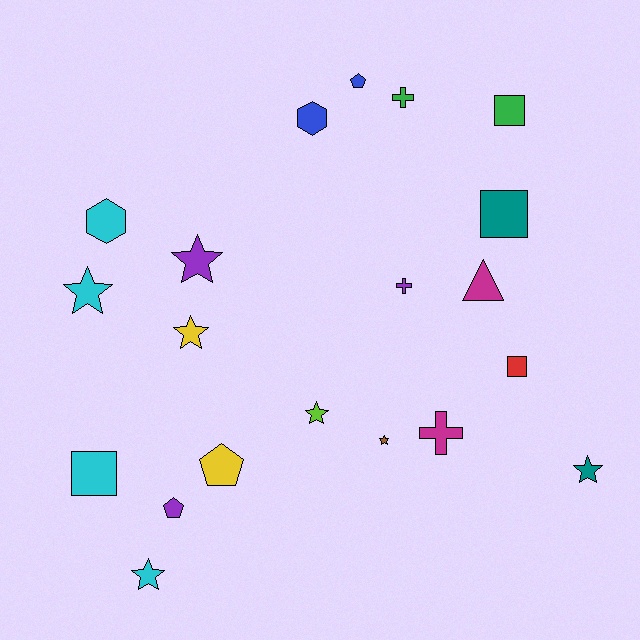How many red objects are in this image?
There is 1 red object.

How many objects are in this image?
There are 20 objects.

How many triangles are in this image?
There is 1 triangle.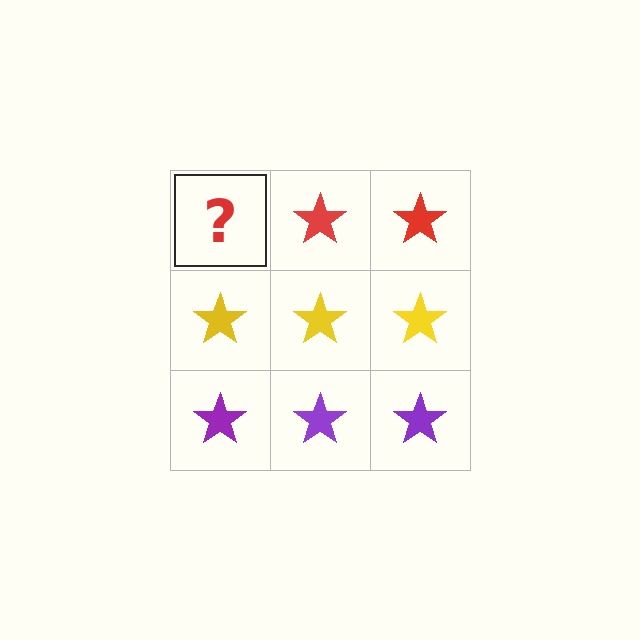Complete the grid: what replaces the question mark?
The question mark should be replaced with a red star.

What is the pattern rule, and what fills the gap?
The rule is that each row has a consistent color. The gap should be filled with a red star.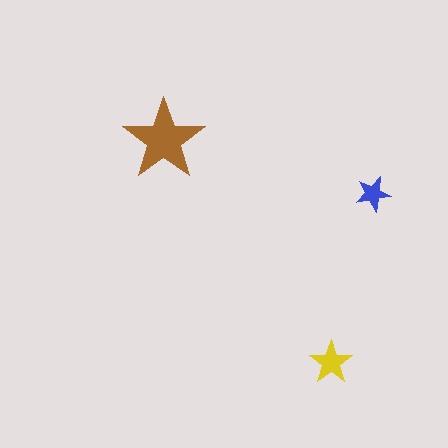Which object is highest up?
The brown star is topmost.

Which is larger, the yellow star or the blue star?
The yellow one.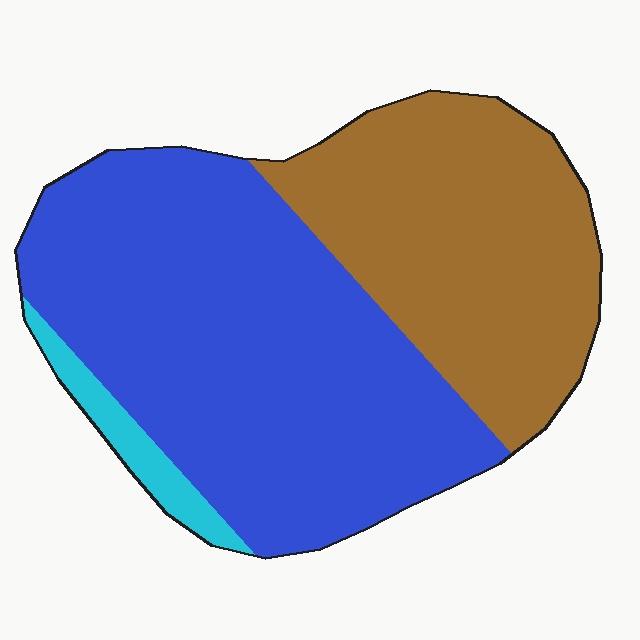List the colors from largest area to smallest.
From largest to smallest: blue, brown, cyan.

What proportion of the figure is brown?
Brown covers 37% of the figure.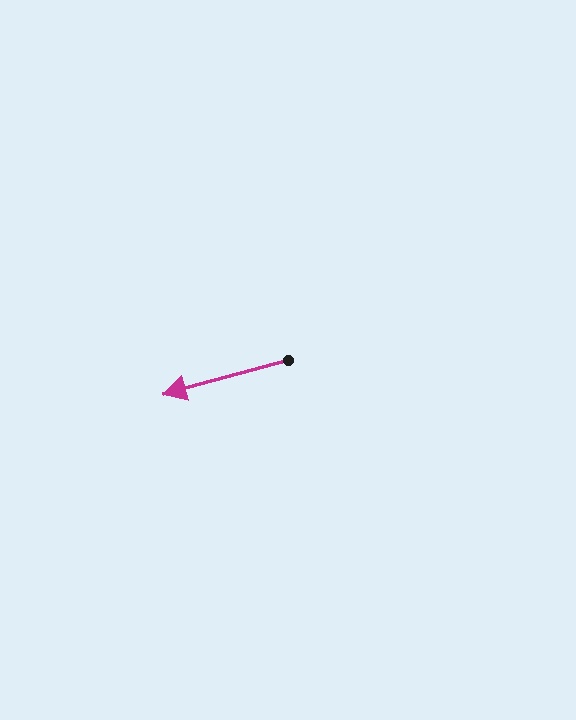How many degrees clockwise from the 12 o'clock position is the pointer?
Approximately 255 degrees.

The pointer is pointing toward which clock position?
Roughly 8 o'clock.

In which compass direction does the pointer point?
West.